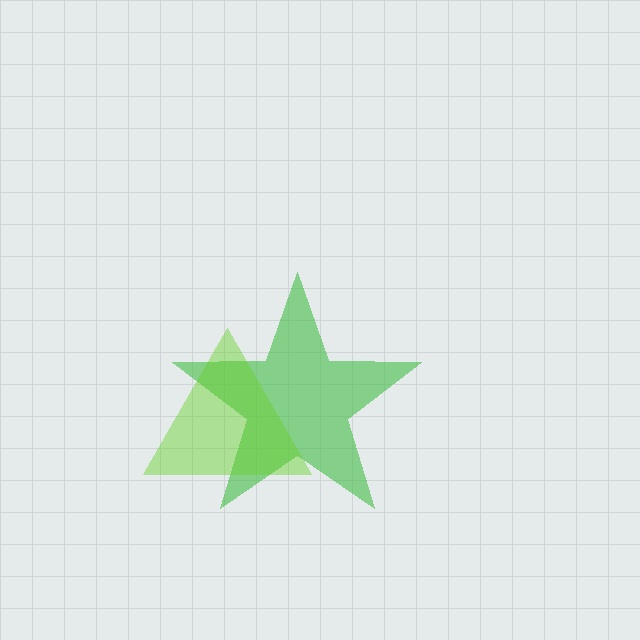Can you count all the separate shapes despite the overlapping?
Yes, there are 2 separate shapes.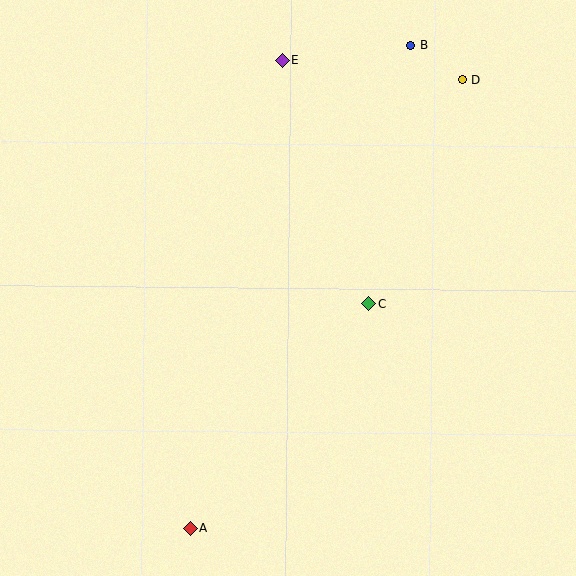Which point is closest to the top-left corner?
Point E is closest to the top-left corner.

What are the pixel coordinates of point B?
Point B is at (411, 46).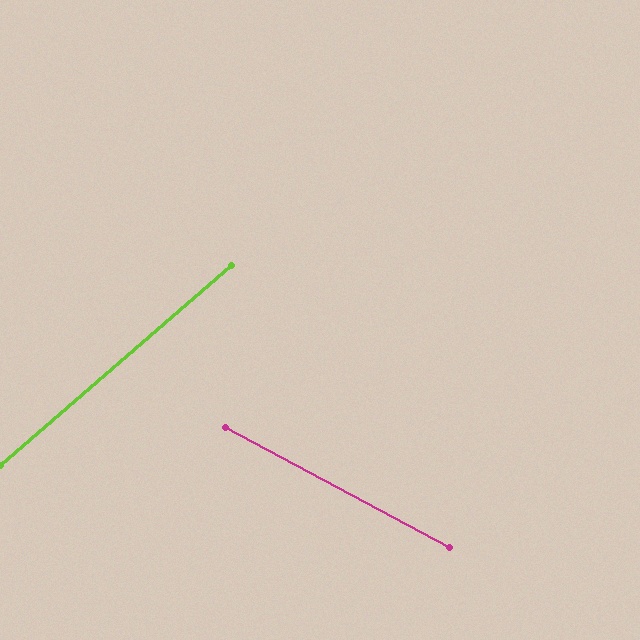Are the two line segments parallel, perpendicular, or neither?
Neither parallel nor perpendicular — they differ by about 69°.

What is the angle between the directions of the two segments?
Approximately 69 degrees.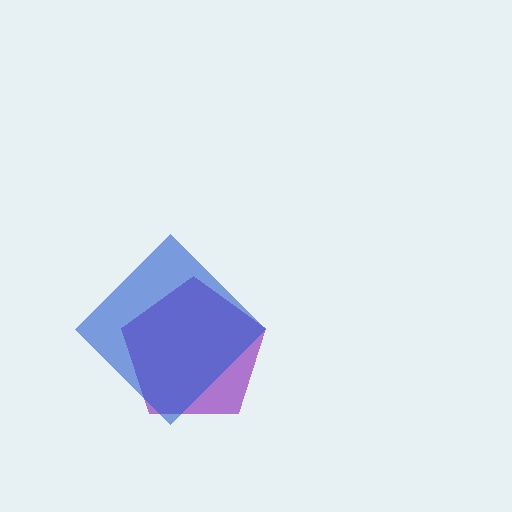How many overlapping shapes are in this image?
There are 2 overlapping shapes in the image.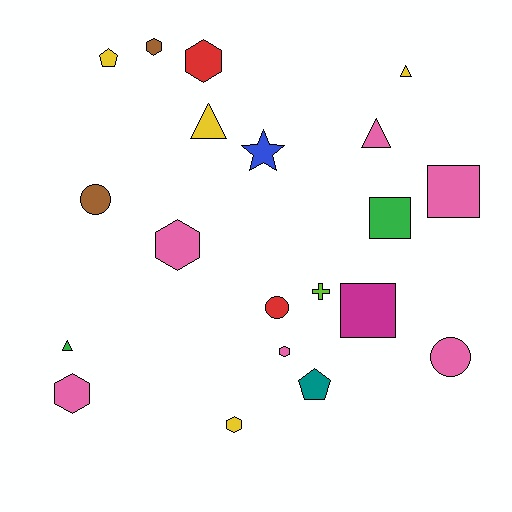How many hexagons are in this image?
There are 6 hexagons.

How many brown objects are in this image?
There are 2 brown objects.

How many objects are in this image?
There are 20 objects.